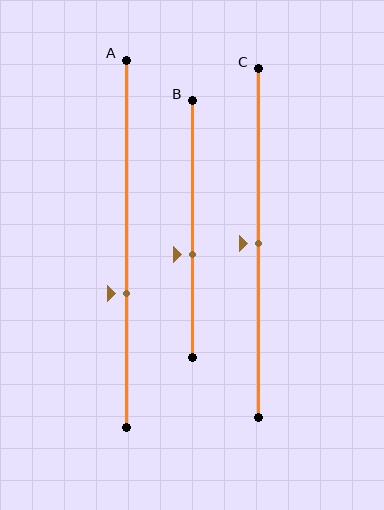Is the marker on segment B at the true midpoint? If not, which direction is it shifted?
No, the marker on segment B is shifted downward by about 10% of the segment length.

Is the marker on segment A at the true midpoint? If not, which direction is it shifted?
No, the marker on segment A is shifted downward by about 13% of the segment length.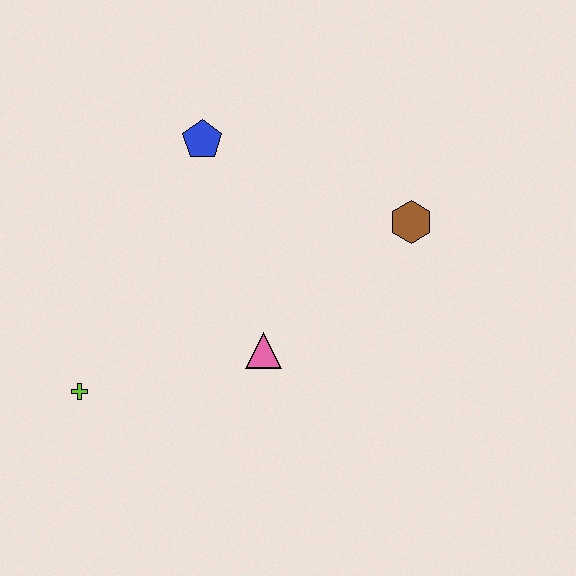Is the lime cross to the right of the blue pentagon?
No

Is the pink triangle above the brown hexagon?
No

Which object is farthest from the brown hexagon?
The lime cross is farthest from the brown hexagon.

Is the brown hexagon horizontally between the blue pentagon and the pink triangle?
No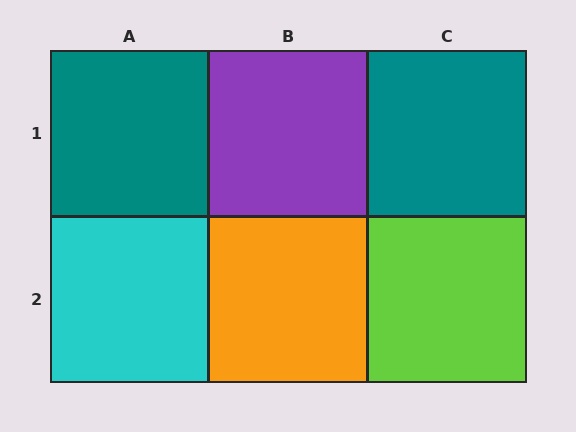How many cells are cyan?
1 cell is cyan.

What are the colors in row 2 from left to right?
Cyan, orange, lime.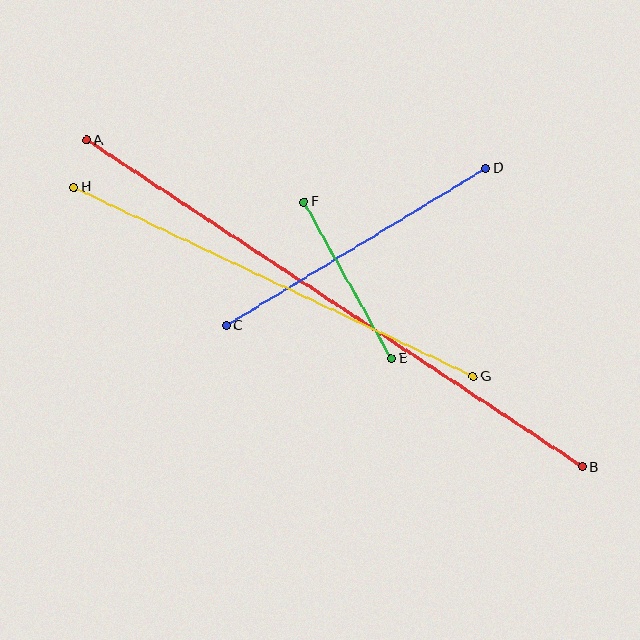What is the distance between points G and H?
The distance is approximately 442 pixels.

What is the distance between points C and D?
The distance is approximately 303 pixels.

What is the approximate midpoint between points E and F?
The midpoint is at approximately (348, 280) pixels.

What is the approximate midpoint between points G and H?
The midpoint is at approximately (274, 282) pixels.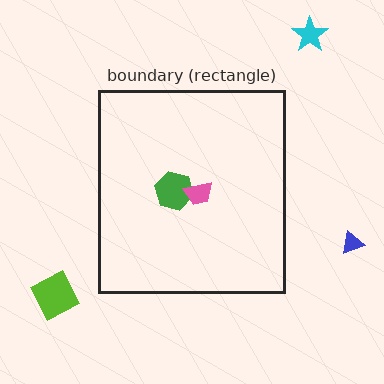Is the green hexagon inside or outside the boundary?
Inside.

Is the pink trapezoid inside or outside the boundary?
Inside.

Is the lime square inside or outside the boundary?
Outside.